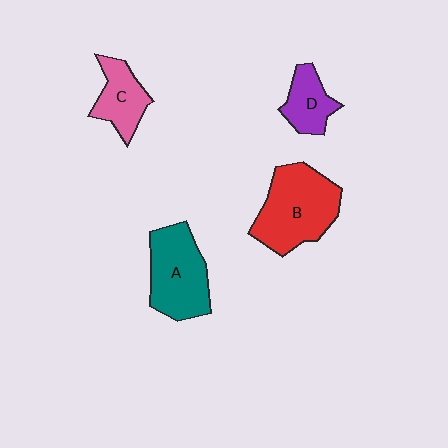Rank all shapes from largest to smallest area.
From largest to smallest: B (red), A (teal), C (pink), D (purple).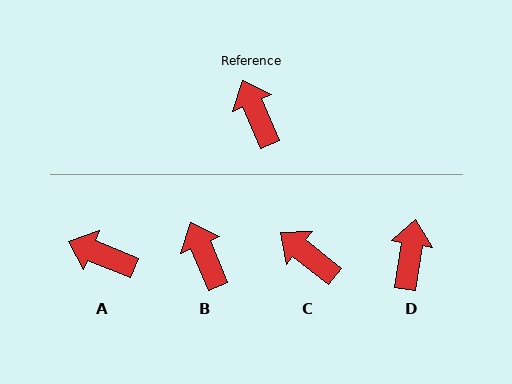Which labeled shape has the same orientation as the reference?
B.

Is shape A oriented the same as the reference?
No, it is off by about 45 degrees.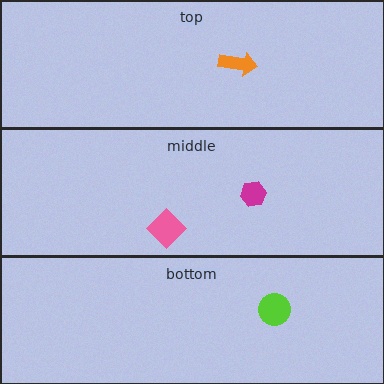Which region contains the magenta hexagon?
The middle region.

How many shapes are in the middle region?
2.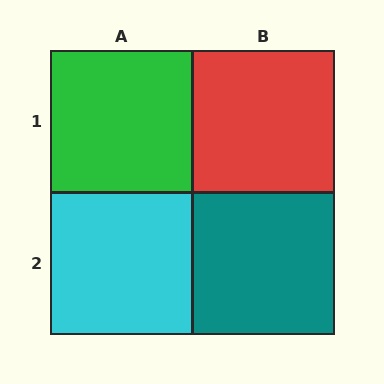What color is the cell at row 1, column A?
Green.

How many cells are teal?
1 cell is teal.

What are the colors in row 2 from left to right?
Cyan, teal.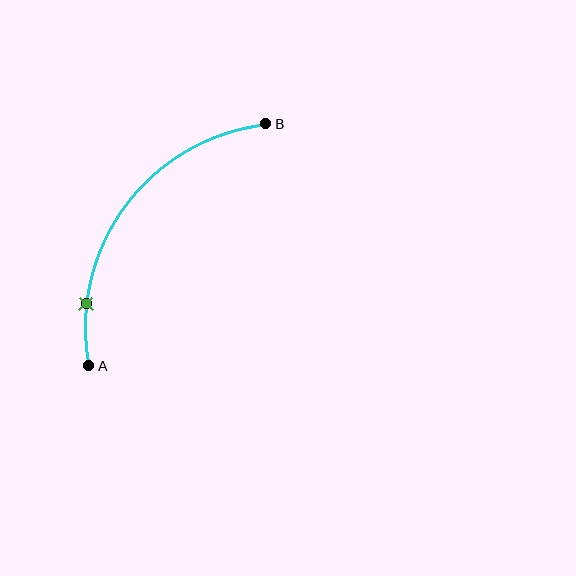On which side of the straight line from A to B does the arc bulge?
The arc bulges above and to the left of the straight line connecting A and B.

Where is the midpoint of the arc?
The arc midpoint is the point on the curve farthest from the straight line joining A and B. It sits above and to the left of that line.